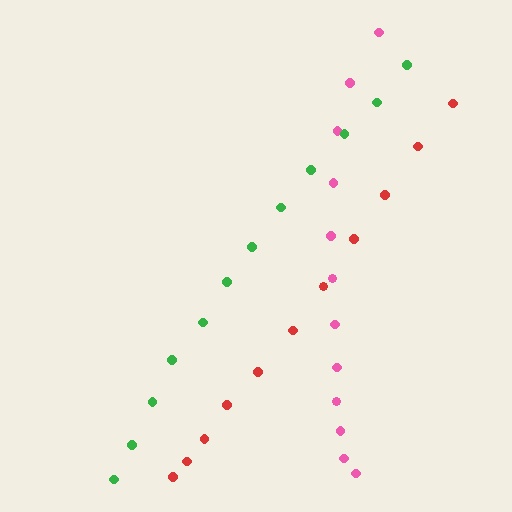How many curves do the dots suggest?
There are 3 distinct paths.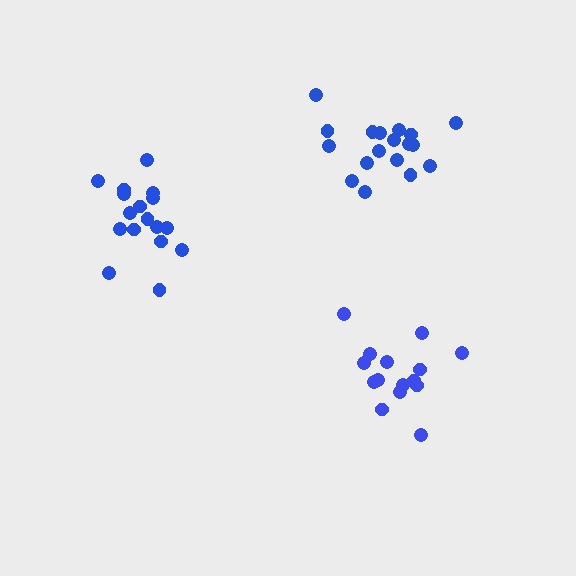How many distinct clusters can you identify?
There are 3 distinct clusters.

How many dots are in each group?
Group 1: 18 dots, Group 2: 17 dots, Group 3: 15 dots (50 total).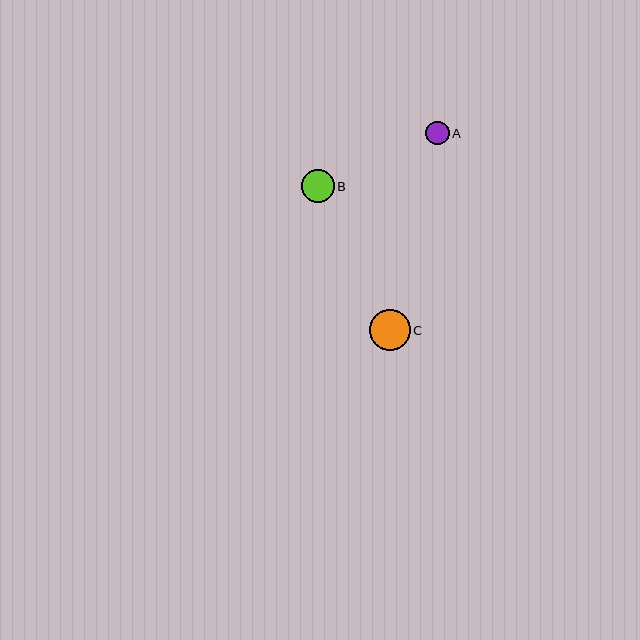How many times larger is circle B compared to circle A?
Circle B is approximately 1.4 times the size of circle A.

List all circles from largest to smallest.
From largest to smallest: C, B, A.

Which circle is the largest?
Circle C is the largest with a size of approximately 40 pixels.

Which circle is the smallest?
Circle A is the smallest with a size of approximately 23 pixels.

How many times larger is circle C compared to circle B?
Circle C is approximately 1.2 times the size of circle B.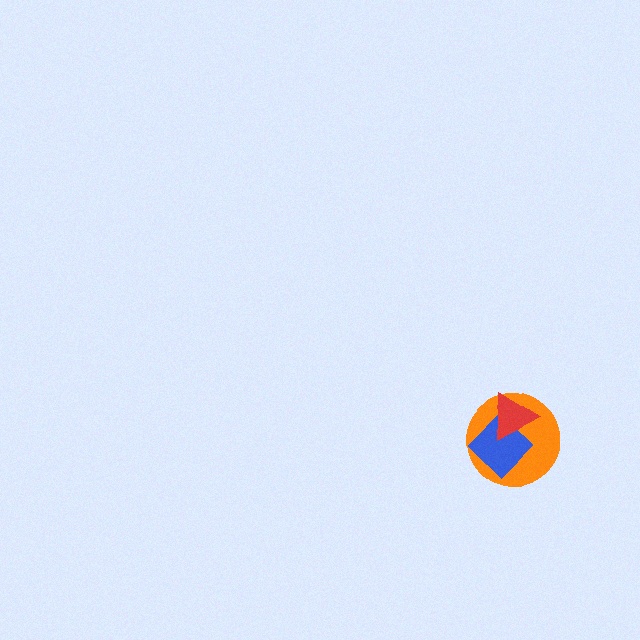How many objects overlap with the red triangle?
2 objects overlap with the red triangle.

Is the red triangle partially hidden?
No, no other shape covers it.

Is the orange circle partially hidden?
Yes, it is partially covered by another shape.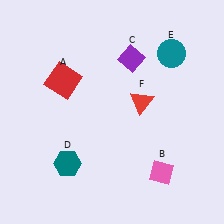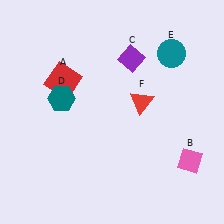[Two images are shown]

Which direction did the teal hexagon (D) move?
The teal hexagon (D) moved up.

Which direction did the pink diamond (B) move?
The pink diamond (B) moved right.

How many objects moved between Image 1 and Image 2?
2 objects moved between the two images.